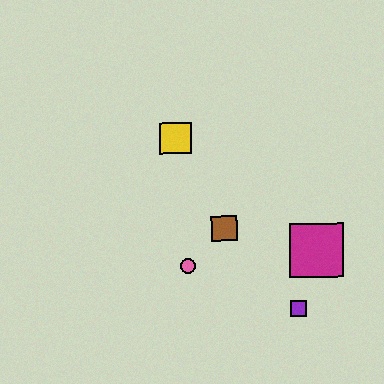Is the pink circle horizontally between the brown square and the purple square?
No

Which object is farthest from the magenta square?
The yellow square is farthest from the magenta square.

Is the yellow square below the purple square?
No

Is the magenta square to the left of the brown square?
No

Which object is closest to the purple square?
The magenta square is closest to the purple square.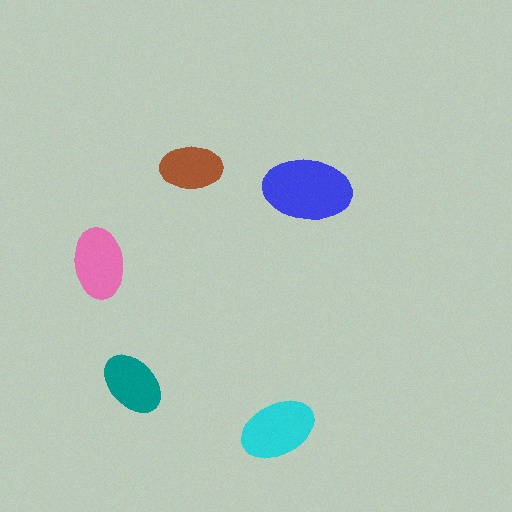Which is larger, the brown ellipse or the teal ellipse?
The teal one.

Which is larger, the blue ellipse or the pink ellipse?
The blue one.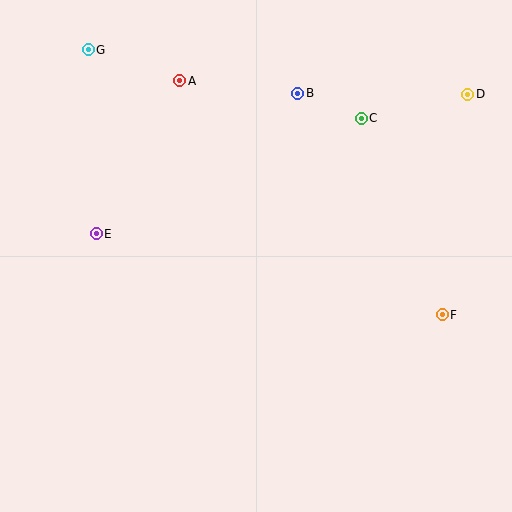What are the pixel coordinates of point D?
Point D is at (468, 94).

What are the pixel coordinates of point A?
Point A is at (180, 81).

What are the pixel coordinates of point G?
Point G is at (88, 50).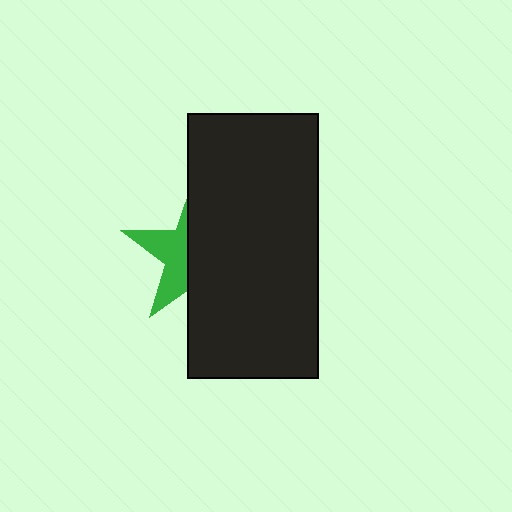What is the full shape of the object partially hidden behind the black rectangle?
The partially hidden object is a green star.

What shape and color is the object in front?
The object in front is a black rectangle.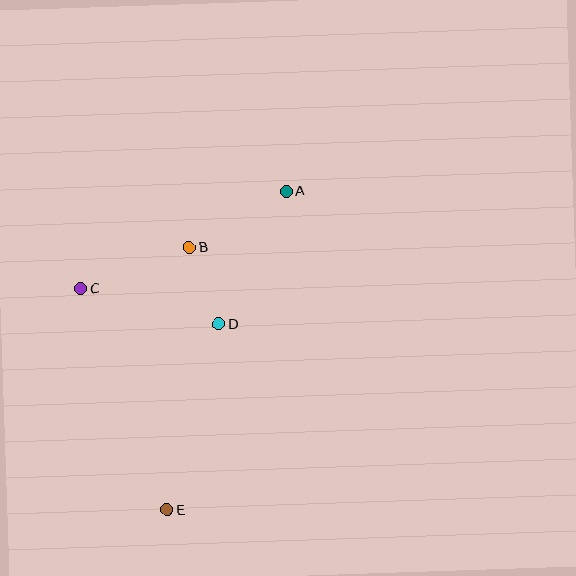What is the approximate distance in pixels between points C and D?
The distance between C and D is approximately 143 pixels.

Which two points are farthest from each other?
Points A and E are farthest from each other.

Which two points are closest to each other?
Points B and D are closest to each other.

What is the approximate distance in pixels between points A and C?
The distance between A and C is approximately 227 pixels.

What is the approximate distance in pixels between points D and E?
The distance between D and E is approximately 193 pixels.